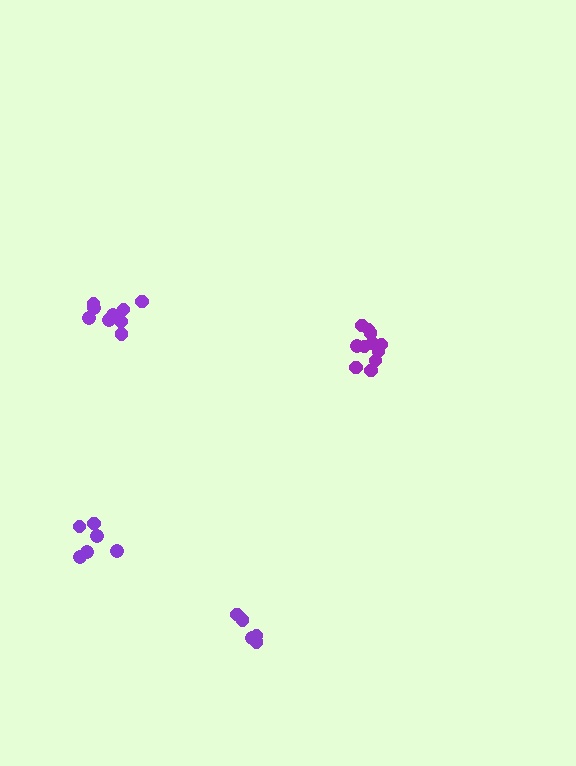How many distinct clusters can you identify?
There are 4 distinct clusters.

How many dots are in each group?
Group 1: 6 dots, Group 2: 11 dots, Group 3: 5 dots, Group 4: 9 dots (31 total).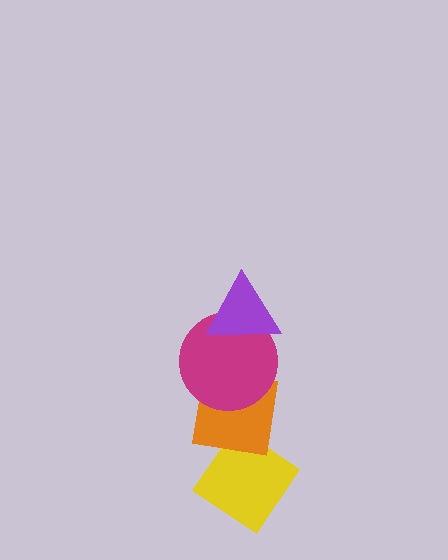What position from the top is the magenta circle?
The magenta circle is 2nd from the top.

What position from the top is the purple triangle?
The purple triangle is 1st from the top.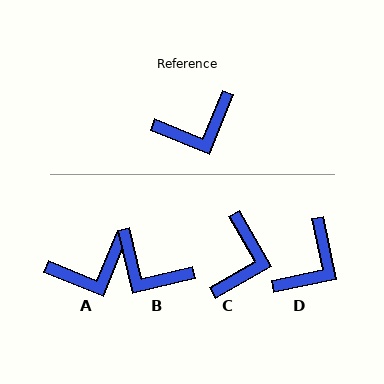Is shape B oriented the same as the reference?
No, it is off by about 54 degrees.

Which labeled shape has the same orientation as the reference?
A.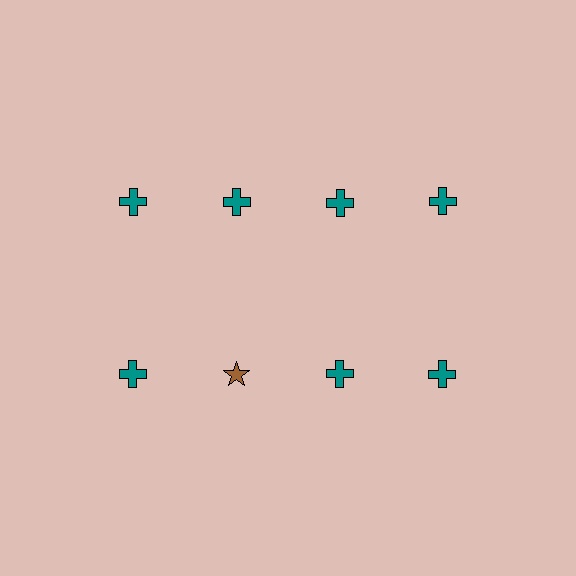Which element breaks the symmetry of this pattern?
The brown star in the second row, second from left column breaks the symmetry. All other shapes are teal crosses.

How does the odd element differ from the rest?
It differs in both color (brown instead of teal) and shape (star instead of cross).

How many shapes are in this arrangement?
There are 8 shapes arranged in a grid pattern.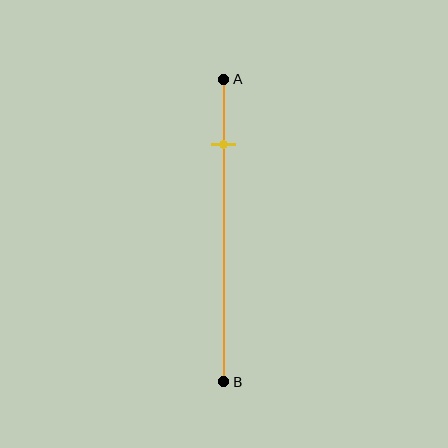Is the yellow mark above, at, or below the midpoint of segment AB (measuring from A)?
The yellow mark is above the midpoint of segment AB.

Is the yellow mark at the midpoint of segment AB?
No, the mark is at about 20% from A, not at the 50% midpoint.